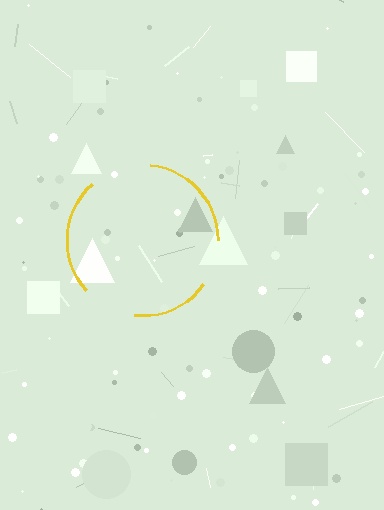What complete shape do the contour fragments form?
The contour fragments form a circle.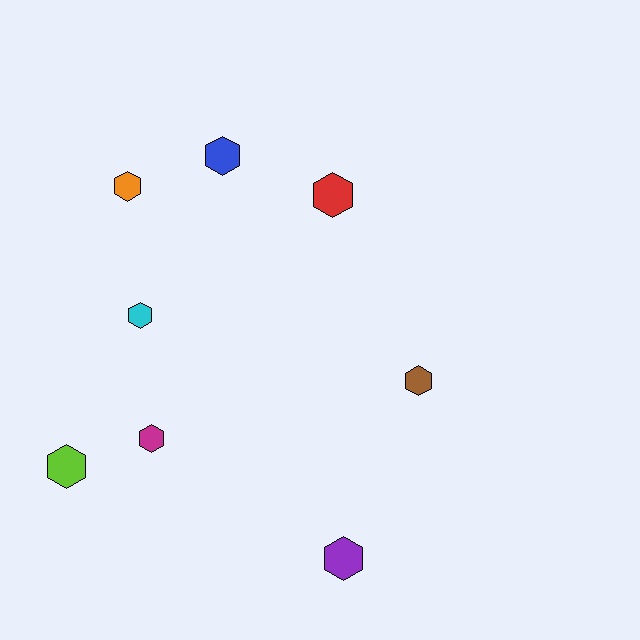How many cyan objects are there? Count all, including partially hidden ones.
There is 1 cyan object.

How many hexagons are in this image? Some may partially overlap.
There are 8 hexagons.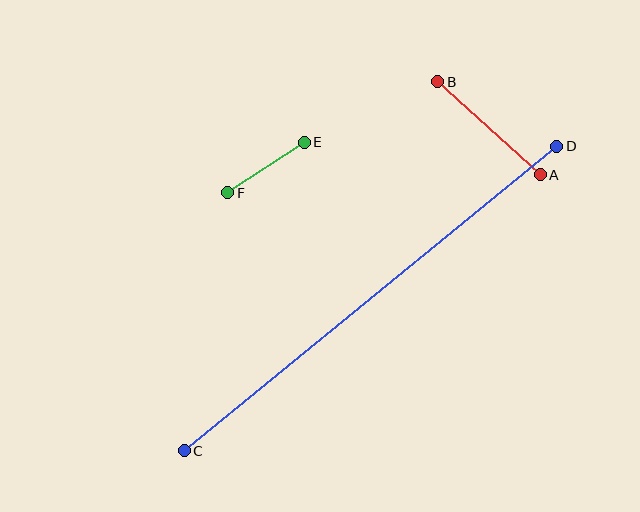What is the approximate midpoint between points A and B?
The midpoint is at approximately (489, 128) pixels.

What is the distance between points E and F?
The distance is approximately 92 pixels.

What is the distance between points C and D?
The distance is approximately 481 pixels.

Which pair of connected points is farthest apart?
Points C and D are farthest apart.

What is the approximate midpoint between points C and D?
The midpoint is at approximately (371, 299) pixels.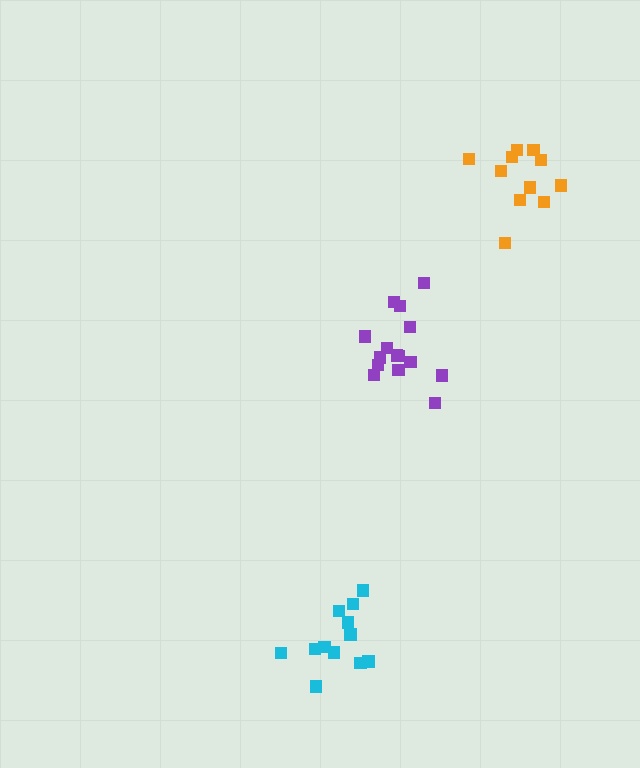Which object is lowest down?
The cyan cluster is bottommost.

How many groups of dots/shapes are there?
There are 3 groups.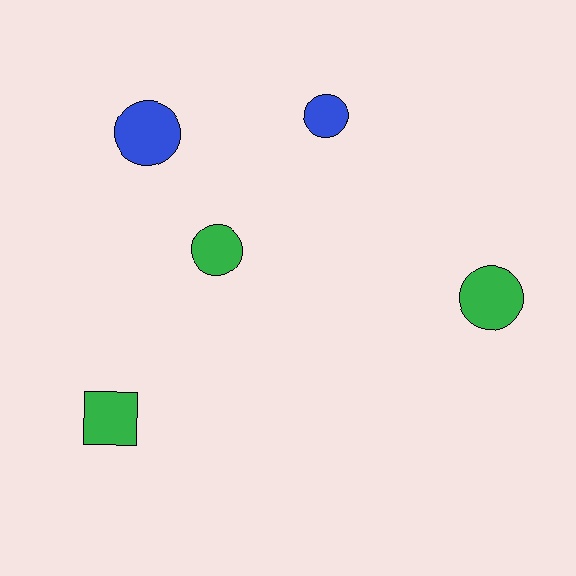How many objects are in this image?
There are 5 objects.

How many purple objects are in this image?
There are no purple objects.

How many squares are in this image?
There is 1 square.